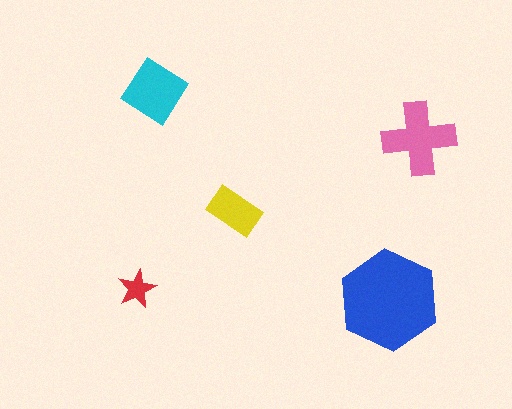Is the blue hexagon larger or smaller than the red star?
Larger.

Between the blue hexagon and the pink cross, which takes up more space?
The blue hexagon.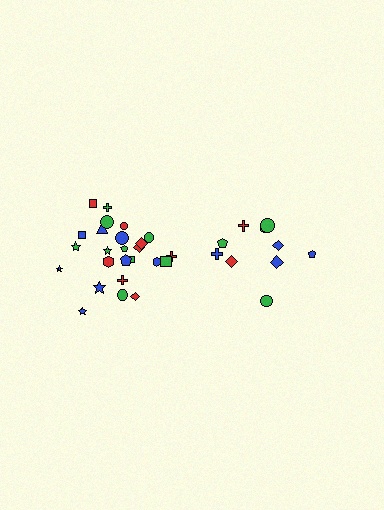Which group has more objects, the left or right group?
The left group.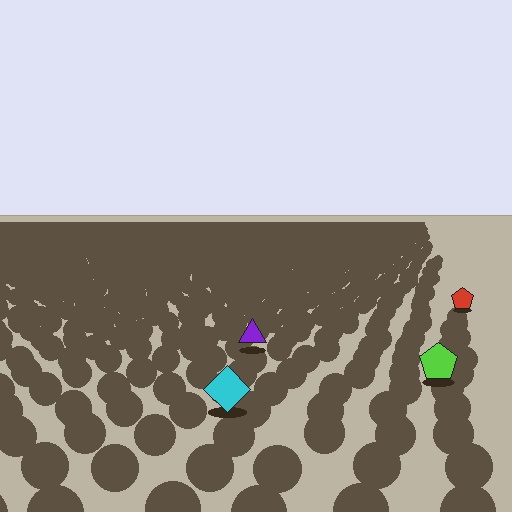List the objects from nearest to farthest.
From nearest to farthest: the cyan diamond, the lime pentagon, the purple triangle, the red pentagon.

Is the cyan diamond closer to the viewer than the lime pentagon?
Yes. The cyan diamond is closer — you can tell from the texture gradient: the ground texture is coarser near it.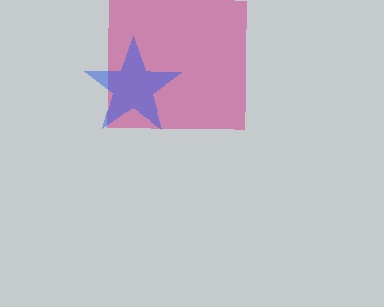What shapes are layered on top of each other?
The layered shapes are: a magenta square, a blue star.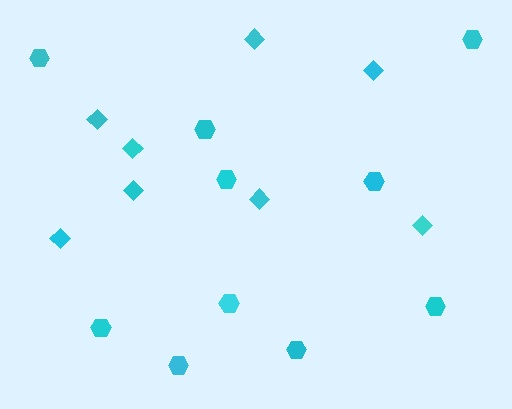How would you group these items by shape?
There are 2 groups: one group of diamonds (8) and one group of hexagons (10).